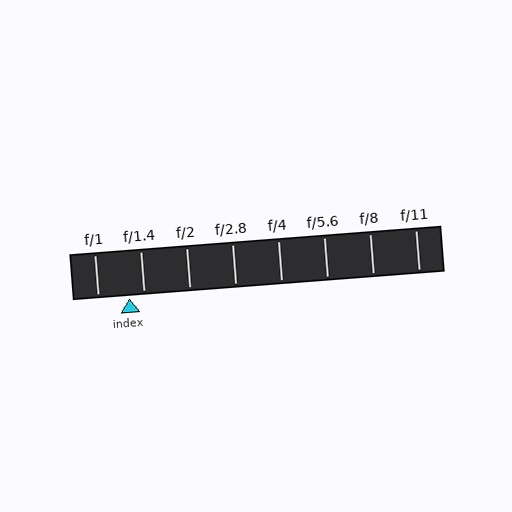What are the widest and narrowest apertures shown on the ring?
The widest aperture shown is f/1 and the narrowest is f/11.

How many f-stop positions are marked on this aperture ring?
There are 8 f-stop positions marked.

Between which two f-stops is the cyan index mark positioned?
The index mark is between f/1 and f/1.4.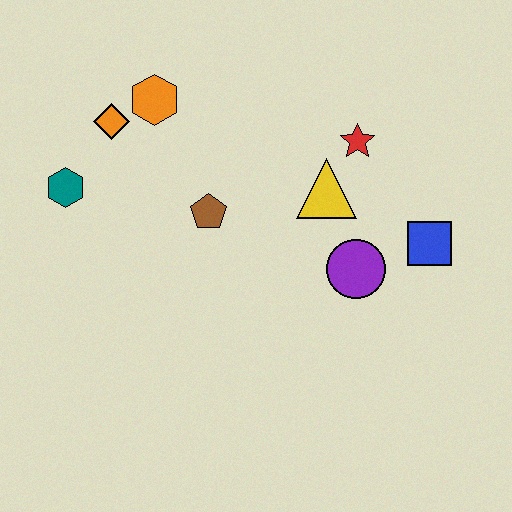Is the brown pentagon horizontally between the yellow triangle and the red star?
No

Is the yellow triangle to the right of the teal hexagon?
Yes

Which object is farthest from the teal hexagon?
The blue square is farthest from the teal hexagon.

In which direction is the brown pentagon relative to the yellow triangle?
The brown pentagon is to the left of the yellow triangle.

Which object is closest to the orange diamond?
The orange hexagon is closest to the orange diamond.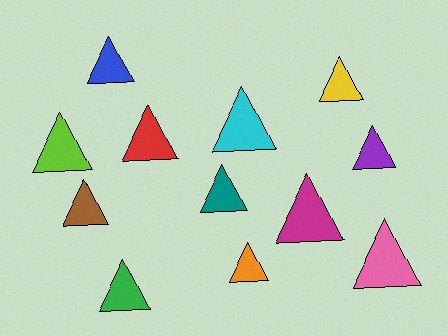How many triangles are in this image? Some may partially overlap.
There are 12 triangles.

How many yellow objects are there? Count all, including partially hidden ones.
There is 1 yellow object.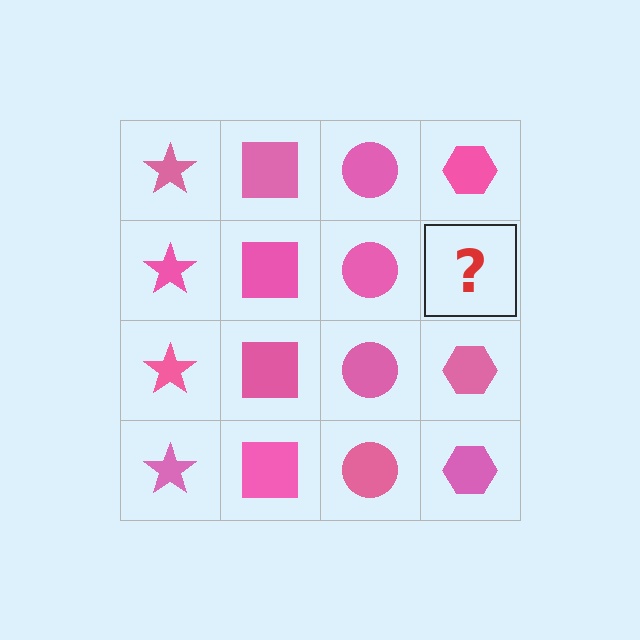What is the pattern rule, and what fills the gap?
The rule is that each column has a consistent shape. The gap should be filled with a pink hexagon.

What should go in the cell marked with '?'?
The missing cell should contain a pink hexagon.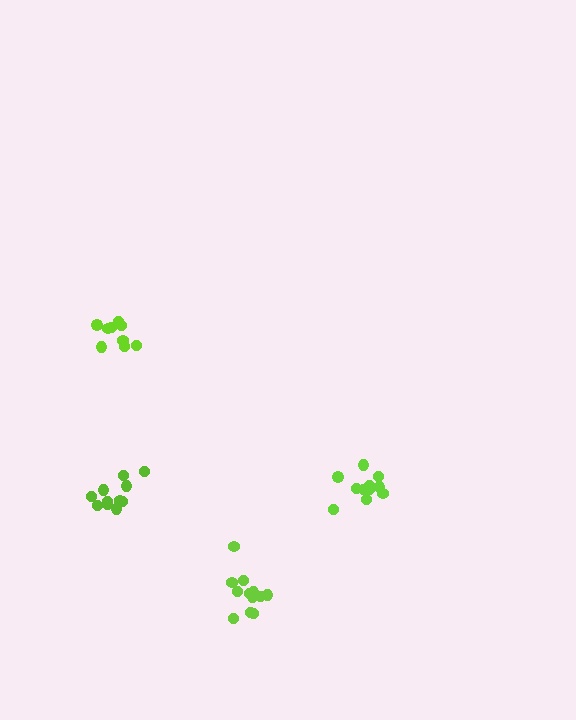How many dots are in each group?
Group 1: 11 dots, Group 2: 9 dots, Group 3: 12 dots, Group 4: 11 dots (43 total).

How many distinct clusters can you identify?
There are 4 distinct clusters.